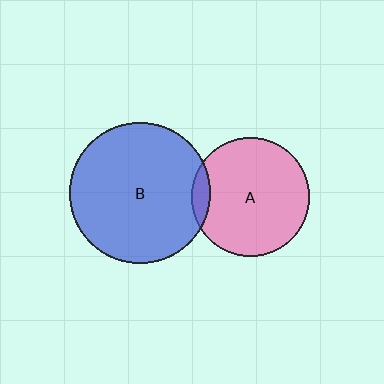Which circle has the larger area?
Circle B (blue).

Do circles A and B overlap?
Yes.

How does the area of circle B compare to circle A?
Approximately 1.4 times.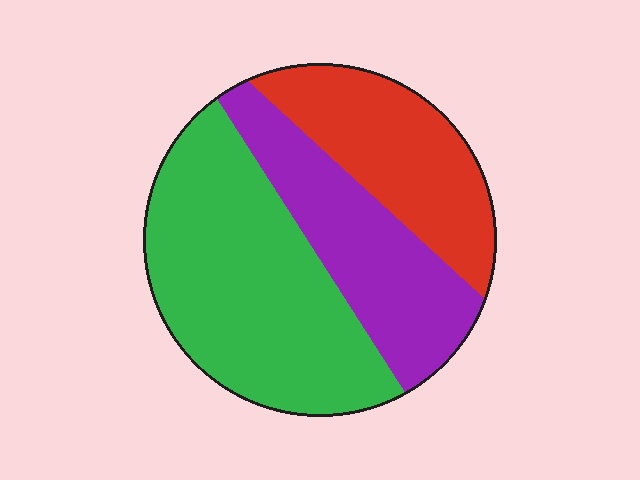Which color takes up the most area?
Green, at roughly 45%.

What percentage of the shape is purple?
Purple takes up between a sixth and a third of the shape.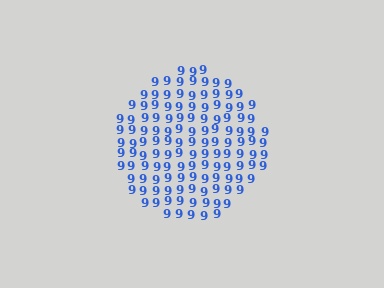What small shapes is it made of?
It is made of small digit 9's.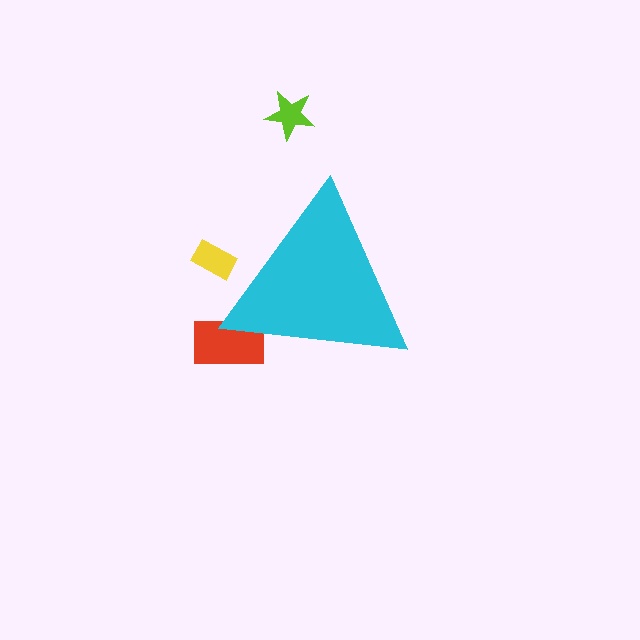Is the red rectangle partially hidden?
Yes, the red rectangle is partially hidden behind the cyan triangle.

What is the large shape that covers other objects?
A cyan triangle.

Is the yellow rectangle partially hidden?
Yes, the yellow rectangle is partially hidden behind the cyan triangle.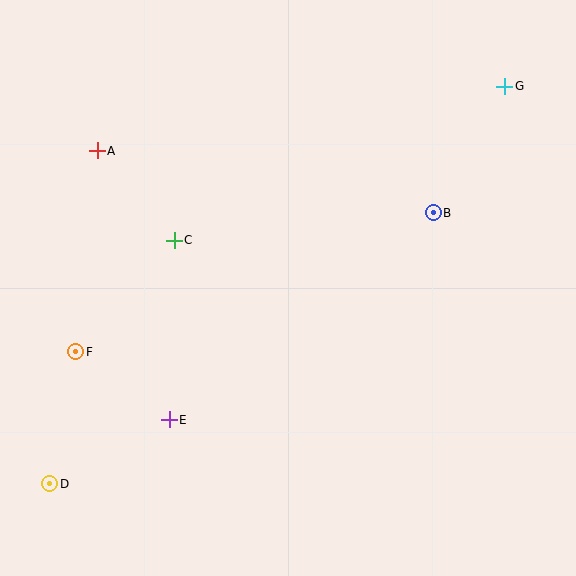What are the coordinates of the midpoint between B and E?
The midpoint between B and E is at (301, 316).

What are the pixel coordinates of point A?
Point A is at (97, 151).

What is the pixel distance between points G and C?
The distance between G and C is 365 pixels.